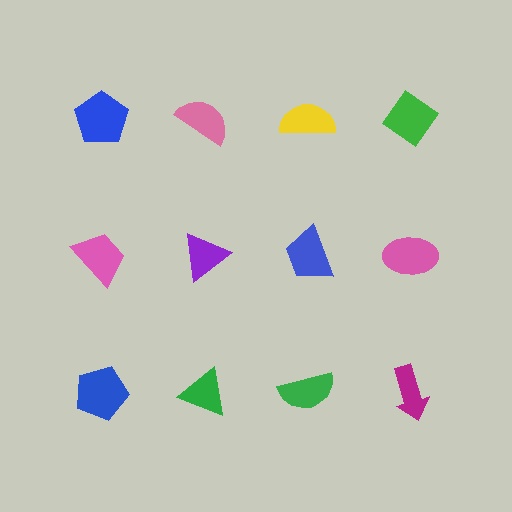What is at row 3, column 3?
A green semicircle.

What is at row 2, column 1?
A pink trapezoid.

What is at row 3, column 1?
A blue pentagon.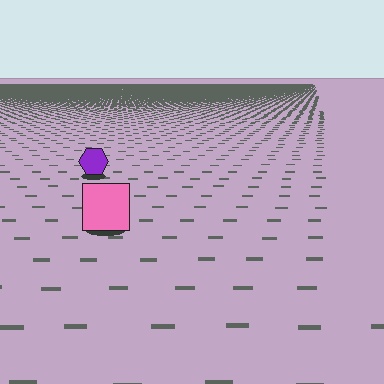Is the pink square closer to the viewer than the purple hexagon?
Yes. The pink square is closer — you can tell from the texture gradient: the ground texture is coarser near it.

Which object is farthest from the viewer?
The purple hexagon is farthest from the viewer. It appears smaller and the ground texture around it is denser.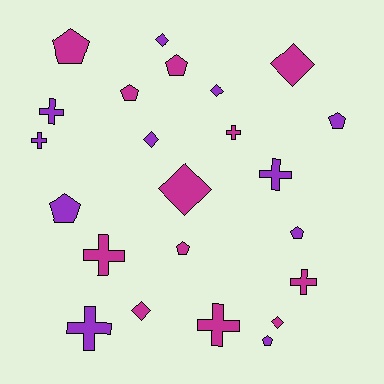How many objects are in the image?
There are 23 objects.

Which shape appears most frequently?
Cross, with 8 objects.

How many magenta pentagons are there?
There are 4 magenta pentagons.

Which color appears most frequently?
Magenta, with 12 objects.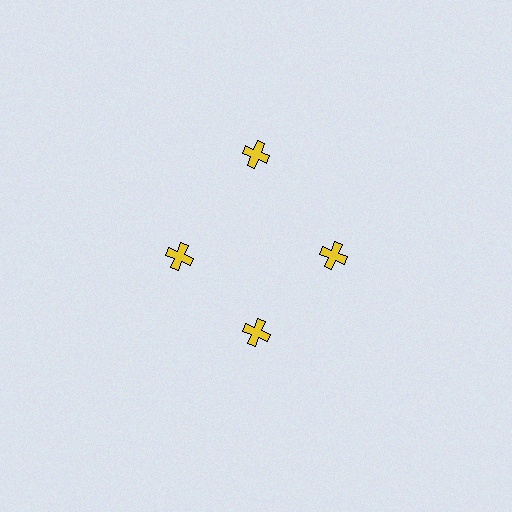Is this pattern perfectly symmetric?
No. The 4 yellow crosses are arranged in a ring, but one element near the 12 o'clock position is pushed outward from the center, breaking the 4-fold rotational symmetry.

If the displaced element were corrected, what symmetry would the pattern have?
It would have 4-fold rotational symmetry — the pattern would map onto itself every 90 degrees.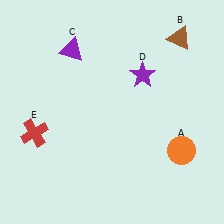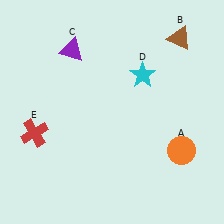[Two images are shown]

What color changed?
The star (D) changed from purple in Image 1 to cyan in Image 2.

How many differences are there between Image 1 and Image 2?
There is 1 difference between the two images.